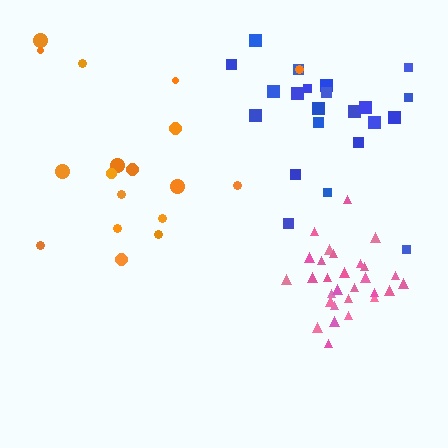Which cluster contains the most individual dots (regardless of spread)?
Pink (29).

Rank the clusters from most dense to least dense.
pink, blue, orange.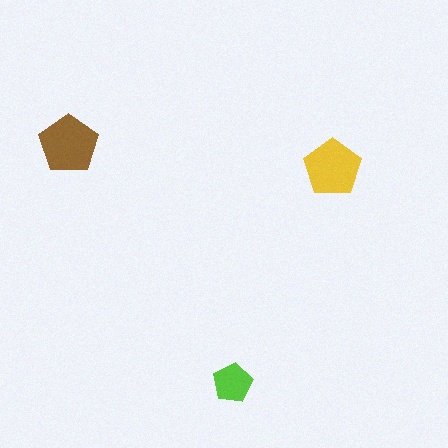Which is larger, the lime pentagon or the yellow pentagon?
The yellow one.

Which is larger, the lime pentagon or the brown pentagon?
The brown one.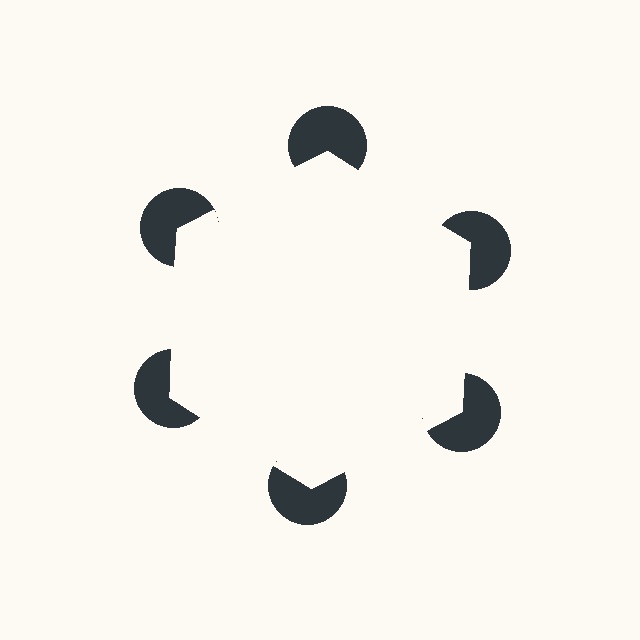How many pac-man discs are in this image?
There are 6 — one at each vertex of the illusory hexagon.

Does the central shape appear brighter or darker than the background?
It typically appears slightly brighter than the background, even though no actual brightness change is drawn.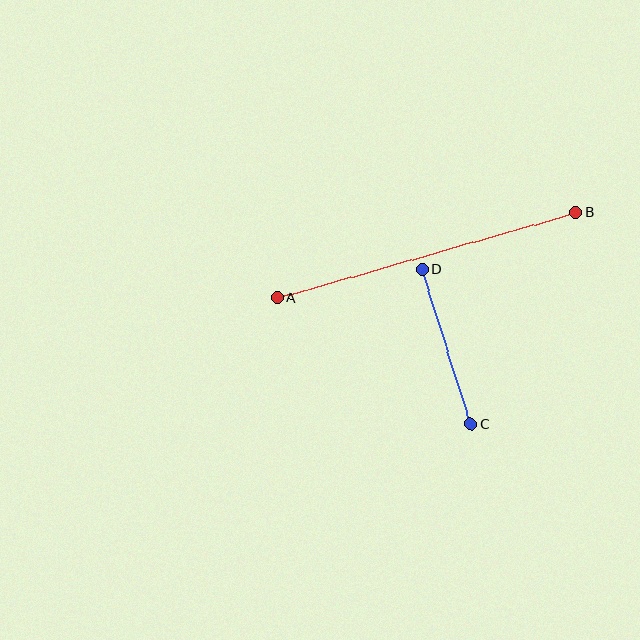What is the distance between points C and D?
The distance is approximately 163 pixels.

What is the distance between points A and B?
The distance is approximately 310 pixels.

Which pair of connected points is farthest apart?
Points A and B are farthest apart.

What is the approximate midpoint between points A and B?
The midpoint is at approximately (427, 255) pixels.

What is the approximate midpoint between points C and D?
The midpoint is at approximately (447, 346) pixels.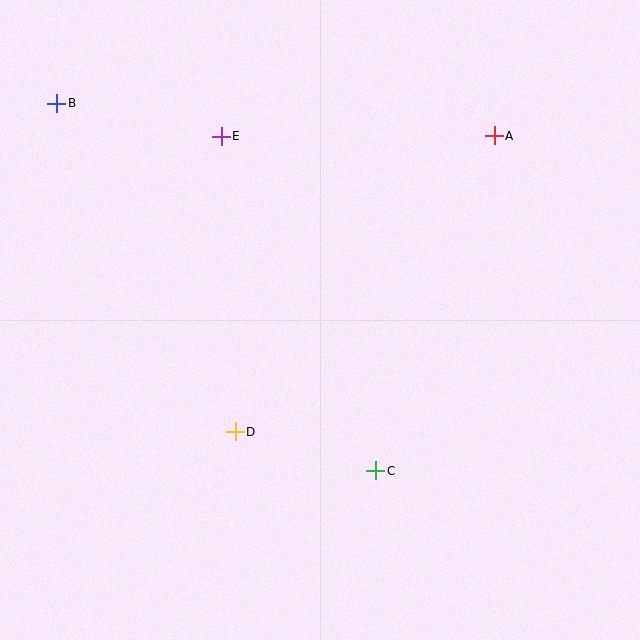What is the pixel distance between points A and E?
The distance between A and E is 273 pixels.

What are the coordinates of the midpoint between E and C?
The midpoint between E and C is at (298, 304).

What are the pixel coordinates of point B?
Point B is at (57, 103).